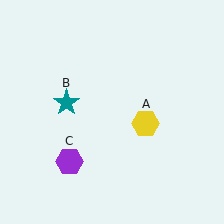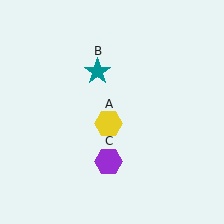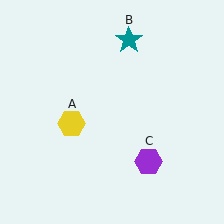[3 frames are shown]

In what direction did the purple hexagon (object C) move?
The purple hexagon (object C) moved right.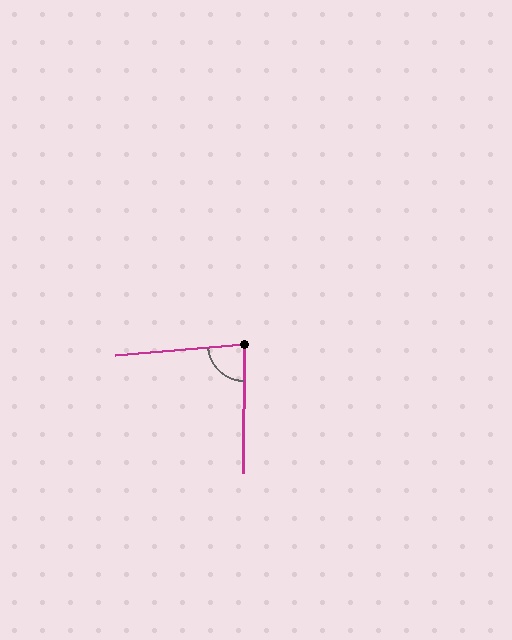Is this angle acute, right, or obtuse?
It is acute.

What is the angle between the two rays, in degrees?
Approximately 85 degrees.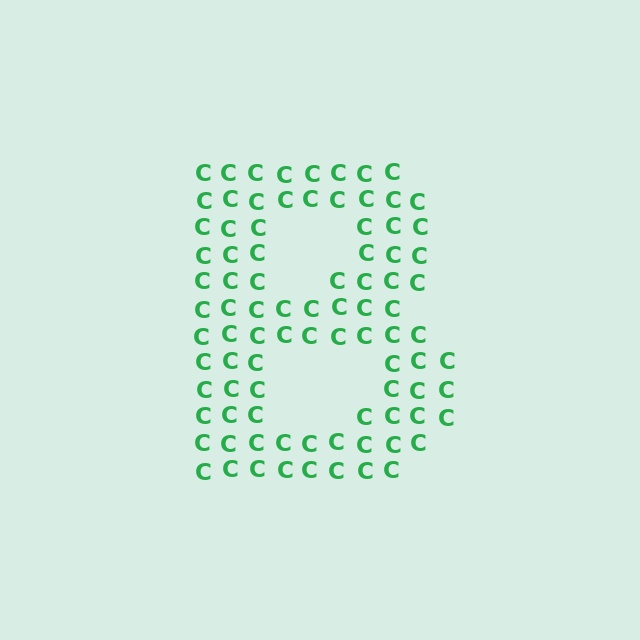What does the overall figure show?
The overall figure shows the letter B.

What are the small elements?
The small elements are letter C's.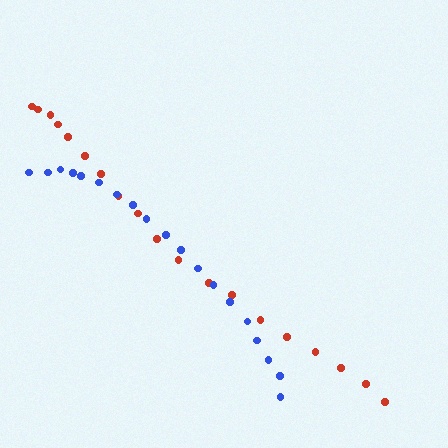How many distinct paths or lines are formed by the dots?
There are 2 distinct paths.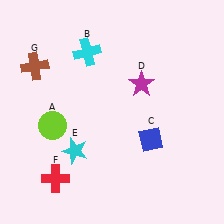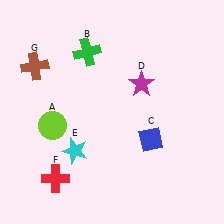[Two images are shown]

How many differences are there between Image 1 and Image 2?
There is 1 difference between the two images.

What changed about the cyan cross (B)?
In Image 1, B is cyan. In Image 2, it changed to green.